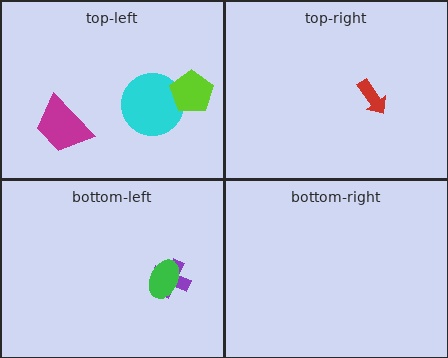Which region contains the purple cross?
The bottom-left region.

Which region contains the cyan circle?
The top-left region.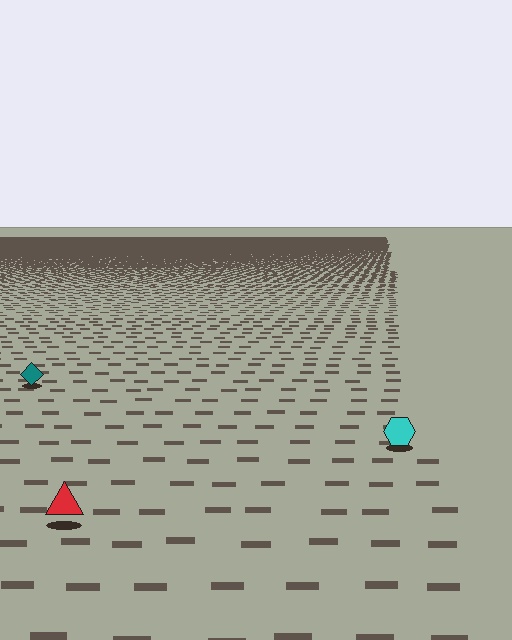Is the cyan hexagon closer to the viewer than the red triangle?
No. The red triangle is closer — you can tell from the texture gradient: the ground texture is coarser near it.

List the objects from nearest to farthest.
From nearest to farthest: the red triangle, the cyan hexagon, the teal diamond.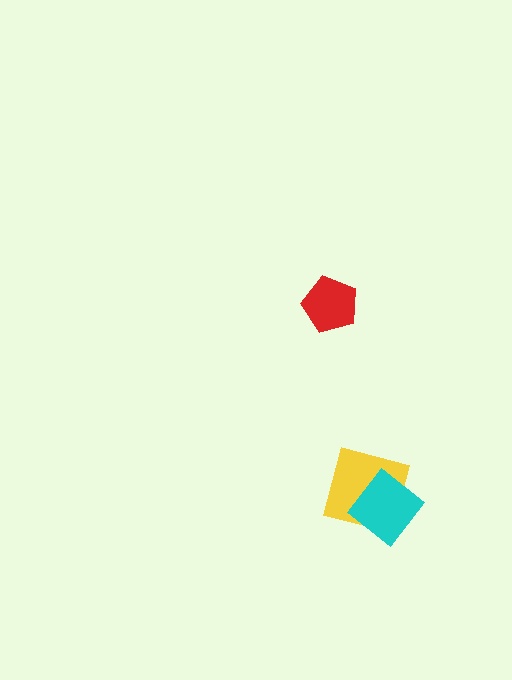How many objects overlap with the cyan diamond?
1 object overlaps with the cyan diamond.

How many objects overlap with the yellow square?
1 object overlaps with the yellow square.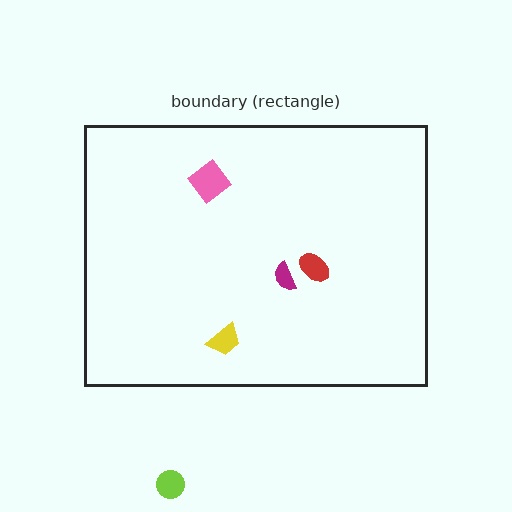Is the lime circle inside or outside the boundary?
Outside.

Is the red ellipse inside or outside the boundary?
Inside.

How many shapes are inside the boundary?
4 inside, 1 outside.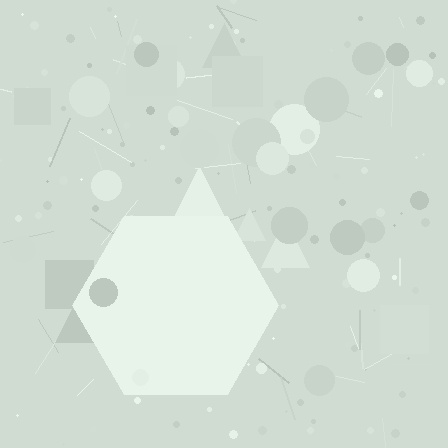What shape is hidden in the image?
A hexagon is hidden in the image.